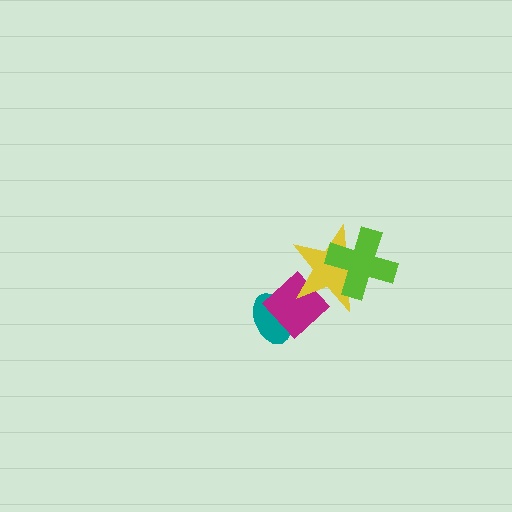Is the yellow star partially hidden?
Yes, it is partially covered by another shape.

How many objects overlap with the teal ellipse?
1 object overlaps with the teal ellipse.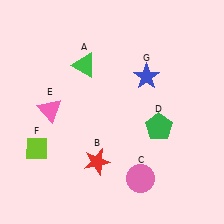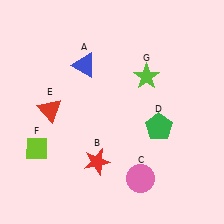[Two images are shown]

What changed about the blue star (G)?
In Image 1, G is blue. In Image 2, it changed to lime.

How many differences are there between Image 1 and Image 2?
There are 3 differences between the two images.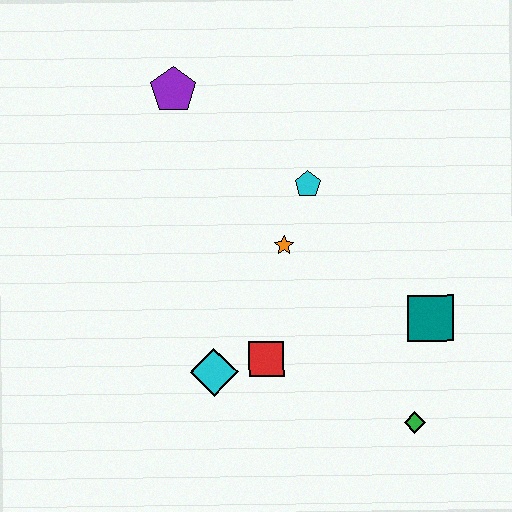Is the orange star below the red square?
No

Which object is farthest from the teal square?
The purple pentagon is farthest from the teal square.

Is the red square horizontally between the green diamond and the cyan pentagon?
No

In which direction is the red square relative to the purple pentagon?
The red square is below the purple pentagon.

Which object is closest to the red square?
The cyan diamond is closest to the red square.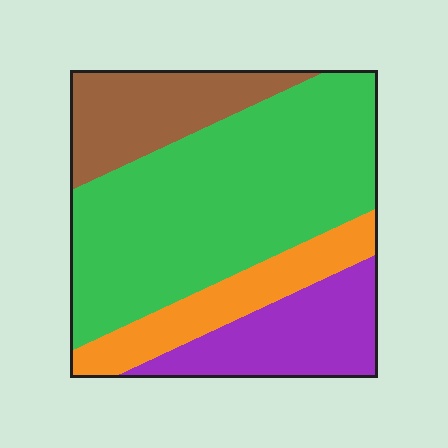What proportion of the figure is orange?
Orange takes up about one eighth (1/8) of the figure.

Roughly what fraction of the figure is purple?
Purple covers about 15% of the figure.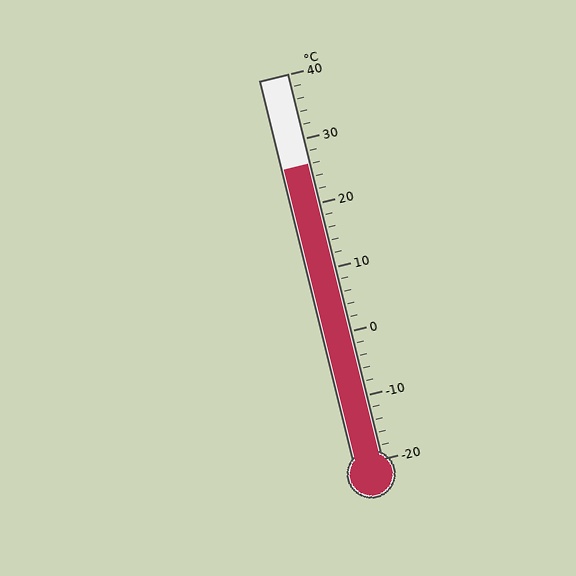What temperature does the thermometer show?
The thermometer shows approximately 26°C.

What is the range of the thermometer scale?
The thermometer scale ranges from -20°C to 40°C.